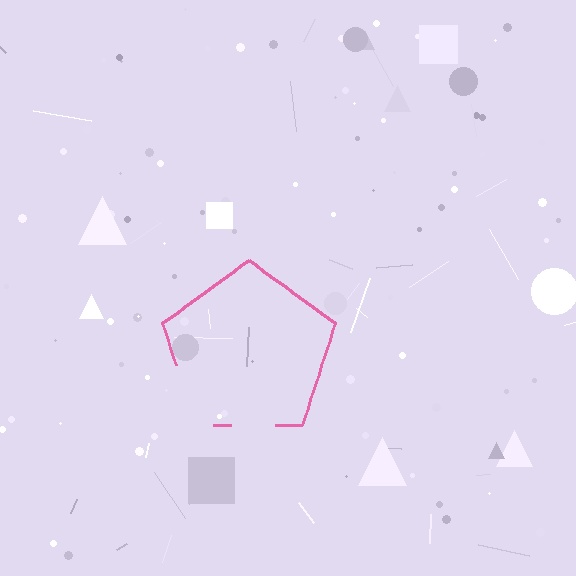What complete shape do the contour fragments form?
The contour fragments form a pentagon.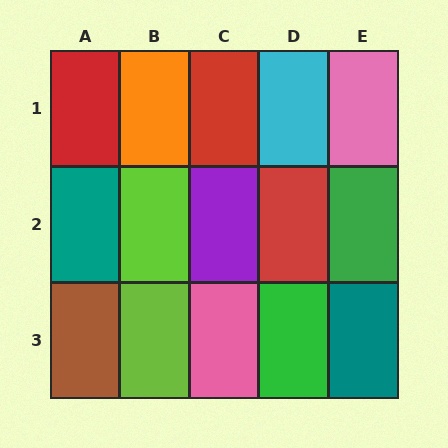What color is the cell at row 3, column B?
Lime.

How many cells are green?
2 cells are green.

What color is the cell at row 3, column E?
Teal.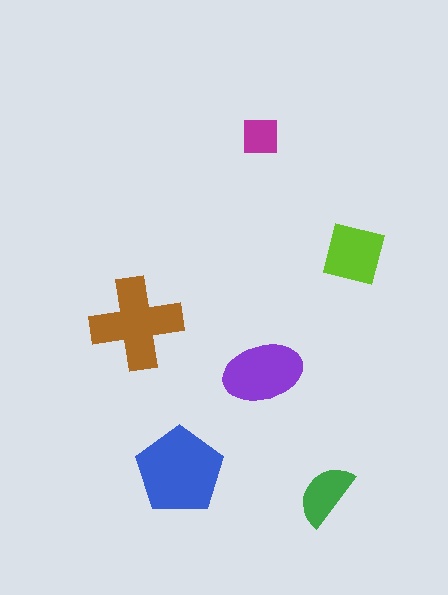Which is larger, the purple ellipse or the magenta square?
The purple ellipse.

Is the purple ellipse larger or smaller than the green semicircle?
Larger.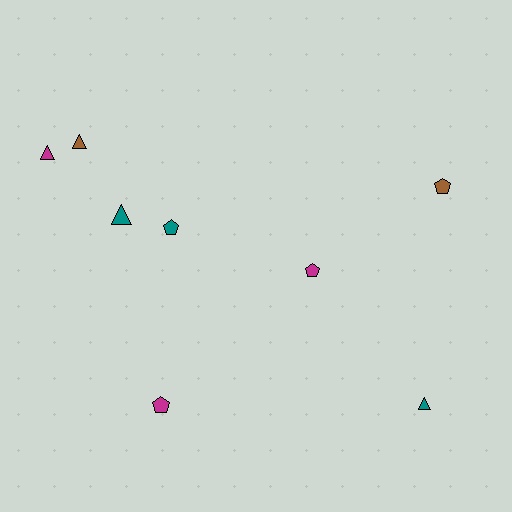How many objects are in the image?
There are 8 objects.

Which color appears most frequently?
Magenta, with 3 objects.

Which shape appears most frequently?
Pentagon, with 4 objects.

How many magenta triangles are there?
There is 1 magenta triangle.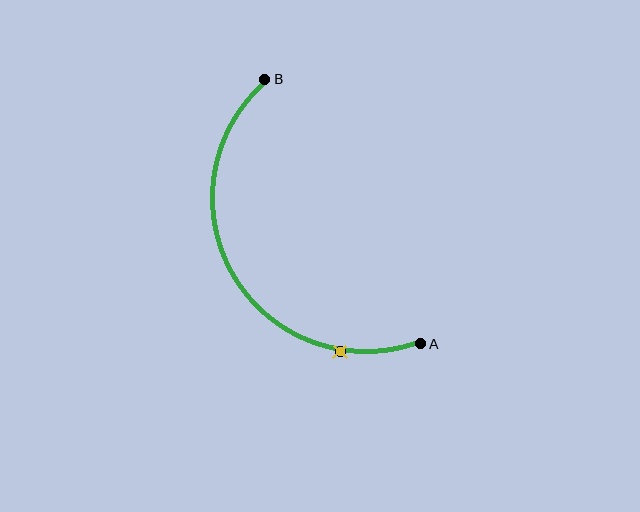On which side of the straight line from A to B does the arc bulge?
The arc bulges to the left of the straight line connecting A and B.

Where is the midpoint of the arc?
The arc midpoint is the point on the curve farthest from the straight line joining A and B. It sits to the left of that line.